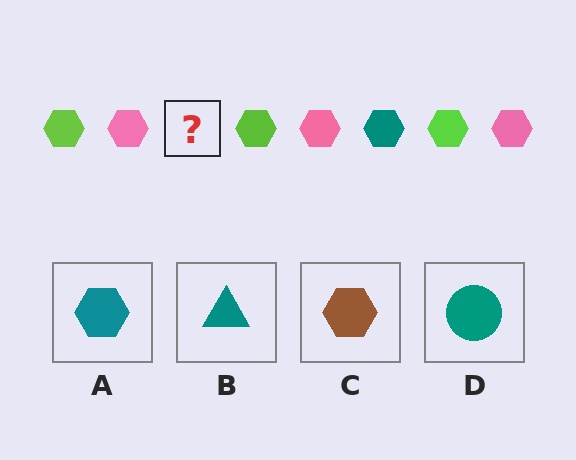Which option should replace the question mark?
Option A.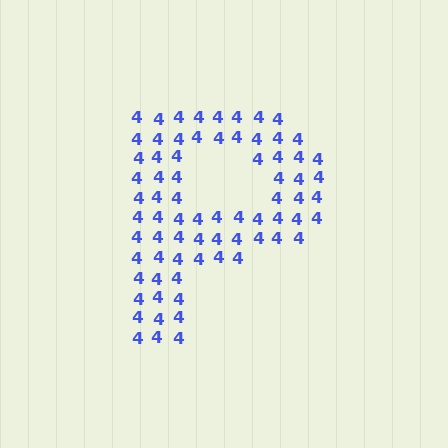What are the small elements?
The small elements are digit 4's.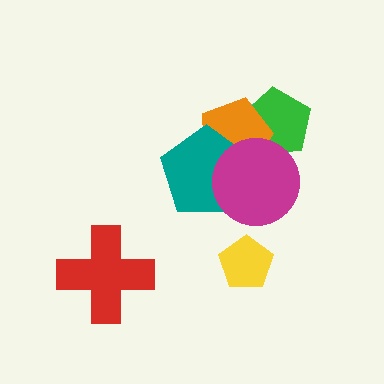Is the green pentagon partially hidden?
Yes, it is partially covered by another shape.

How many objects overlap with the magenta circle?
4 objects overlap with the magenta circle.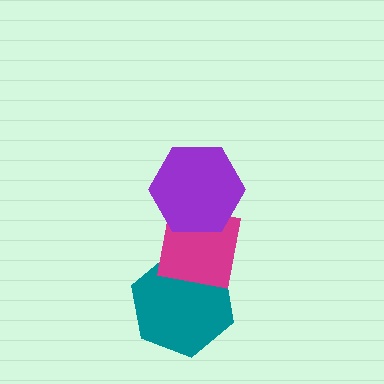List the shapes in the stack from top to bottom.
From top to bottom: the purple hexagon, the magenta square, the teal hexagon.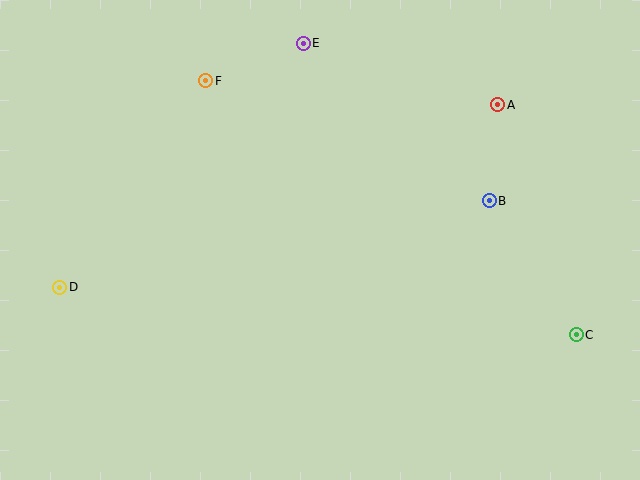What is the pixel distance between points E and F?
The distance between E and F is 105 pixels.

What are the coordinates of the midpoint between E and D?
The midpoint between E and D is at (182, 165).